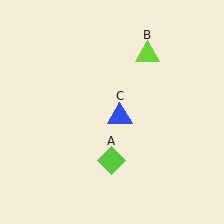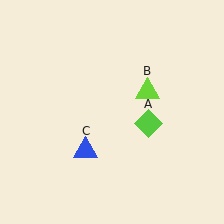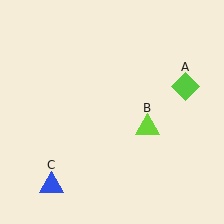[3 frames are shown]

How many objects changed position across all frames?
3 objects changed position: lime diamond (object A), lime triangle (object B), blue triangle (object C).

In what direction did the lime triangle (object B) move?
The lime triangle (object B) moved down.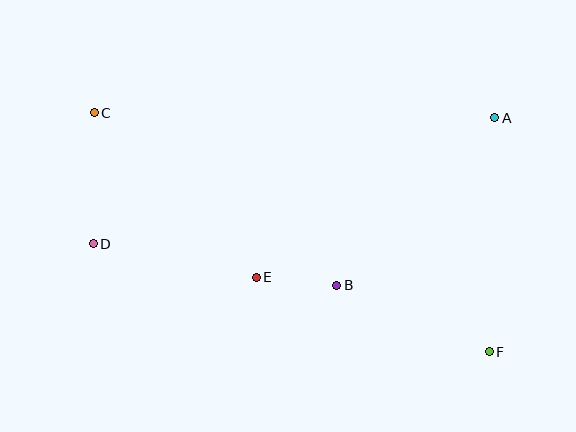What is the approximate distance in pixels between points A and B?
The distance between A and B is approximately 230 pixels.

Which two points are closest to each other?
Points B and E are closest to each other.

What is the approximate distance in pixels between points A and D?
The distance between A and D is approximately 421 pixels.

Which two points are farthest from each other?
Points C and F are farthest from each other.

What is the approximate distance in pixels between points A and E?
The distance between A and E is approximately 287 pixels.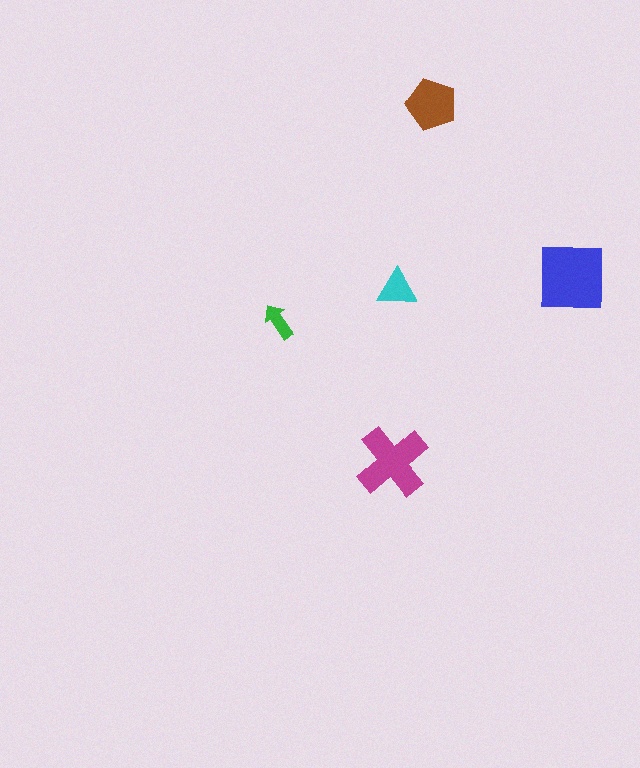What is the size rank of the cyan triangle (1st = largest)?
4th.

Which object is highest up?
The brown pentagon is topmost.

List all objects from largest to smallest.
The blue square, the magenta cross, the brown pentagon, the cyan triangle, the green arrow.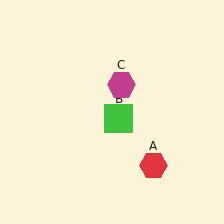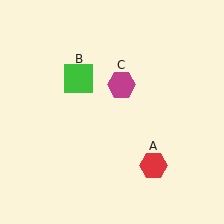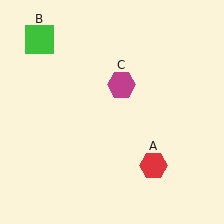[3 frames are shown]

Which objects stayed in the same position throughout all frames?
Red hexagon (object A) and magenta hexagon (object C) remained stationary.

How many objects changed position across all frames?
1 object changed position: green square (object B).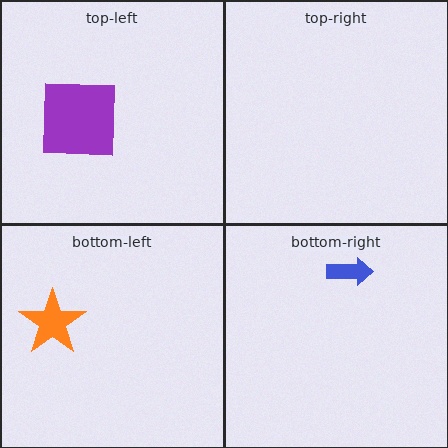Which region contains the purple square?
The top-left region.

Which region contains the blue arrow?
The bottom-right region.